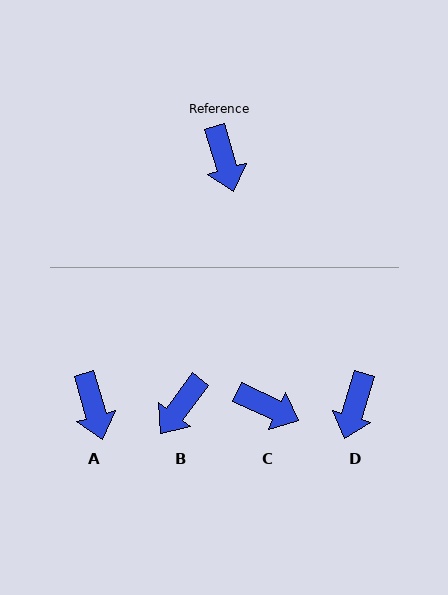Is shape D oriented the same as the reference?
No, it is off by about 33 degrees.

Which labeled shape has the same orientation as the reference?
A.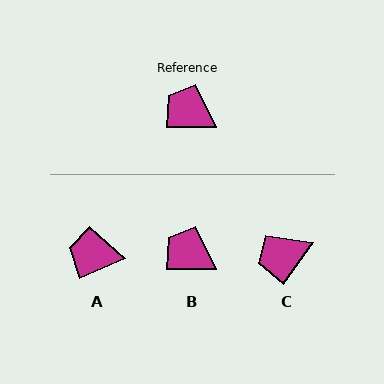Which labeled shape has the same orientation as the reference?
B.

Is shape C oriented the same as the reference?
No, it is off by about 54 degrees.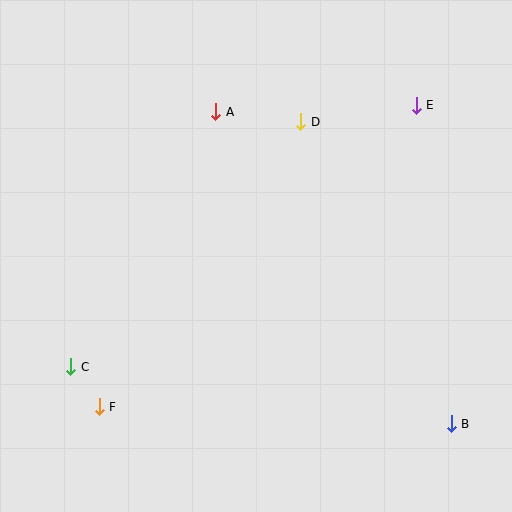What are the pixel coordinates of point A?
Point A is at (216, 112).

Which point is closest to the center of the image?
Point D at (301, 122) is closest to the center.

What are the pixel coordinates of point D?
Point D is at (301, 122).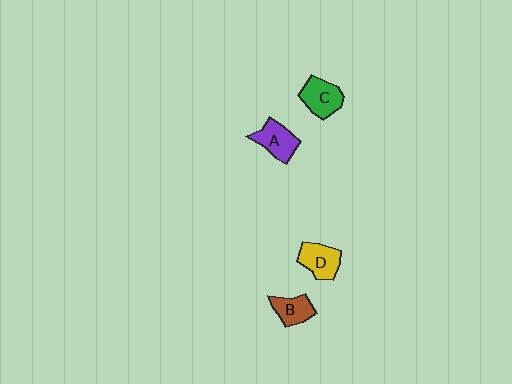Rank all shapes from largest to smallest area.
From largest to smallest: C (green), A (purple), D (yellow), B (brown).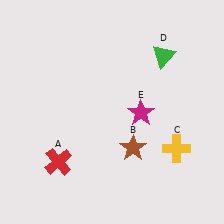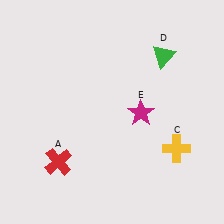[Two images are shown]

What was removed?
The brown star (B) was removed in Image 2.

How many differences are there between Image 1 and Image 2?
There is 1 difference between the two images.